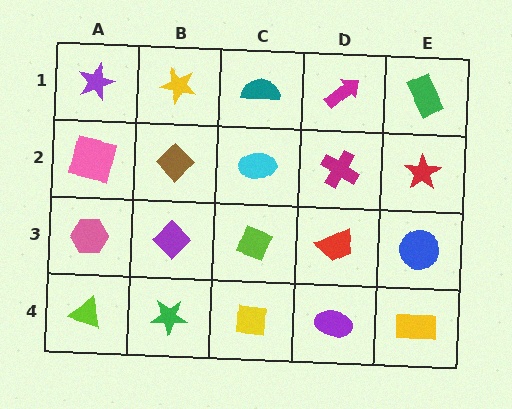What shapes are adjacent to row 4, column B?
A purple diamond (row 3, column B), a lime triangle (row 4, column A), a yellow square (row 4, column C).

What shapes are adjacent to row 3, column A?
A pink square (row 2, column A), a lime triangle (row 4, column A), a purple diamond (row 3, column B).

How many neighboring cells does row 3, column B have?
4.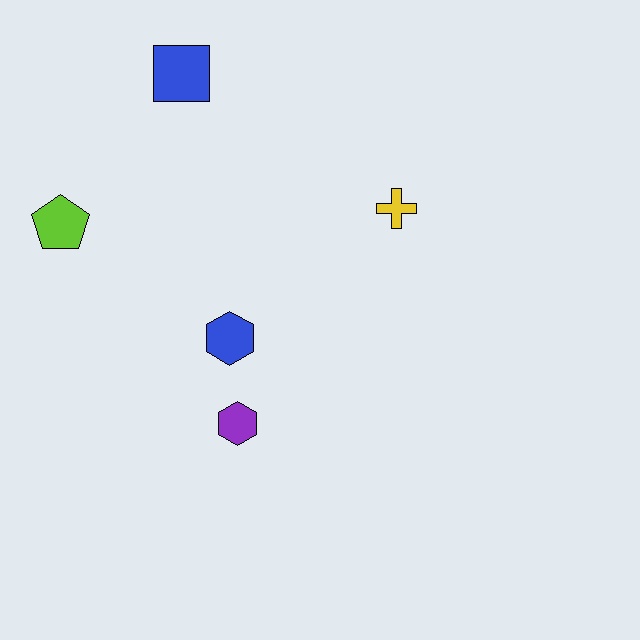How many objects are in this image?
There are 5 objects.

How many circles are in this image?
There are no circles.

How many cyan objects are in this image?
There are no cyan objects.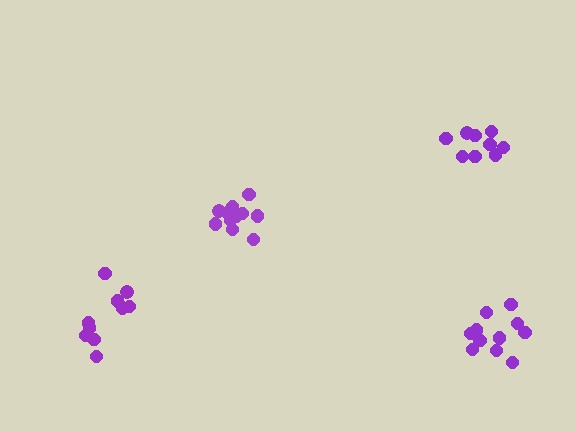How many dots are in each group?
Group 1: 11 dots, Group 2: 11 dots, Group 3: 9 dots, Group 4: 13 dots (44 total).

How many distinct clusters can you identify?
There are 4 distinct clusters.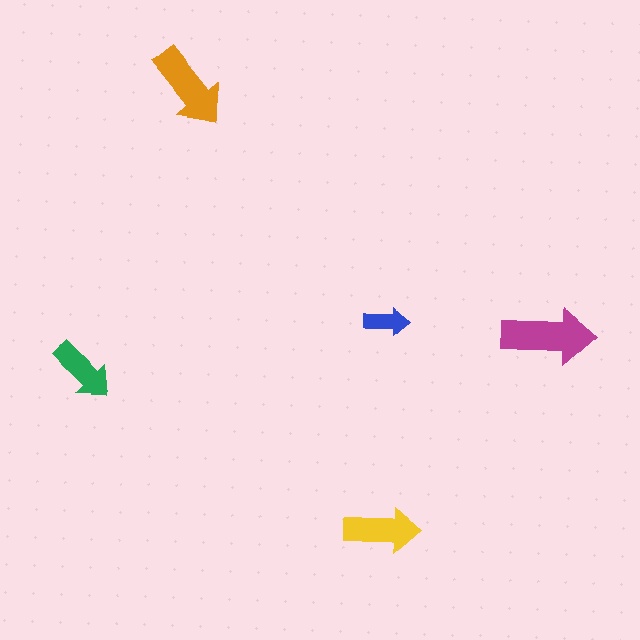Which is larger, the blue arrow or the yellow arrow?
The yellow one.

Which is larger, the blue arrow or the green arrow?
The green one.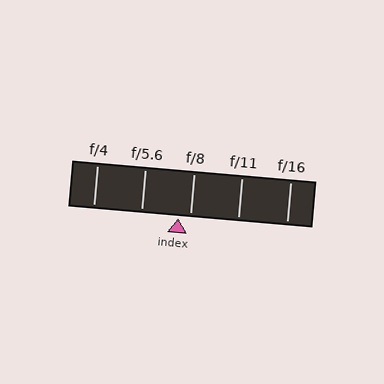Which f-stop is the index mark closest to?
The index mark is closest to f/8.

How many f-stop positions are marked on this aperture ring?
There are 5 f-stop positions marked.